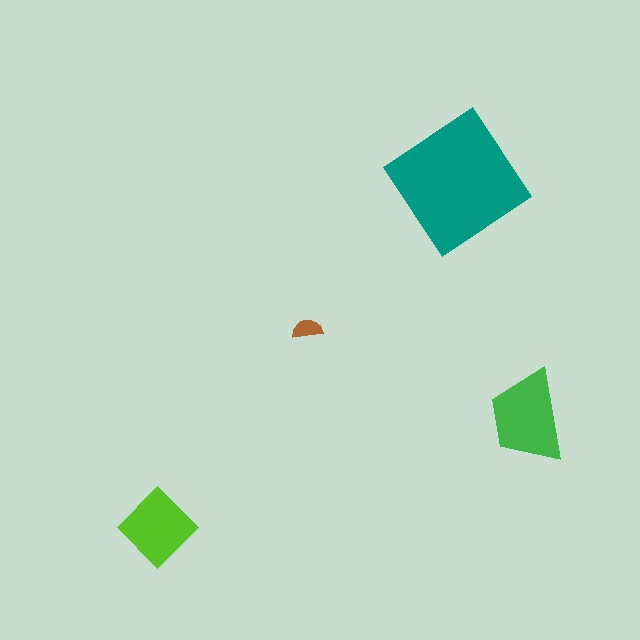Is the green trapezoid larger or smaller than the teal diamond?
Smaller.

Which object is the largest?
The teal diamond.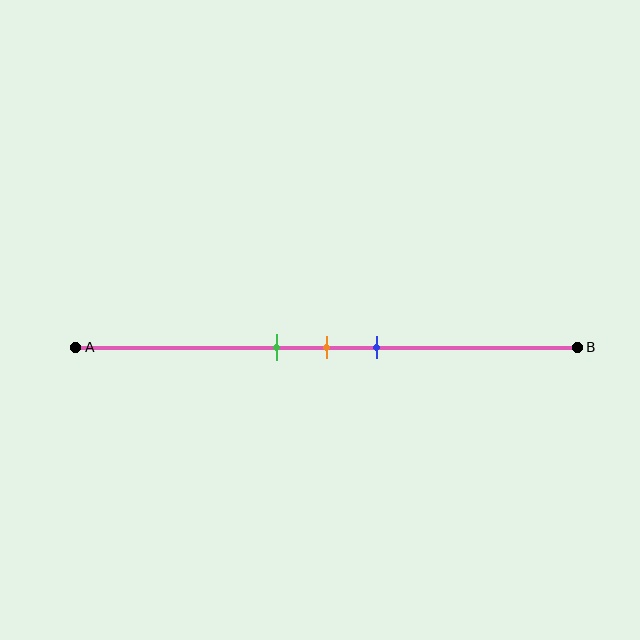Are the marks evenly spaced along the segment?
Yes, the marks are approximately evenly spaced.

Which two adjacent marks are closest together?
The green and orange marks are the closest adjacent pair.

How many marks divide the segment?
There are 3 marks dividing the segment.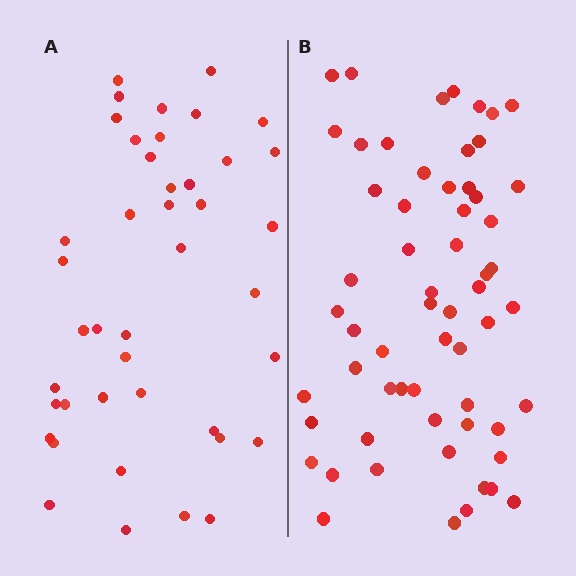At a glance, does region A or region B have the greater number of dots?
Region B (the right region) has more dots.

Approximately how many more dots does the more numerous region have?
Region B has approximately 20 more dots than region A.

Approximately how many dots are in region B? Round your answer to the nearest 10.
About 60 dots.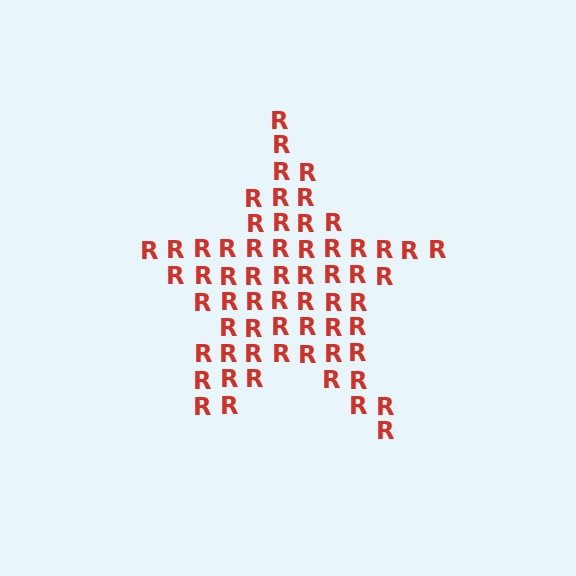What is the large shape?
The large shape is a star.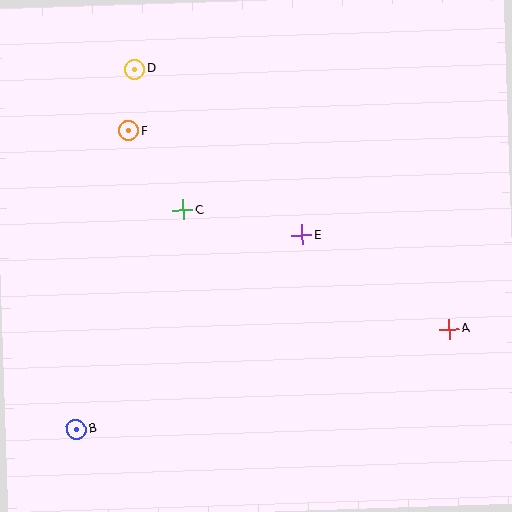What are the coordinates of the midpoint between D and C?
The midpoint between D and C is at (159, 140).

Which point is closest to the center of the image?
Point E at (302, 235) is closest to the center.